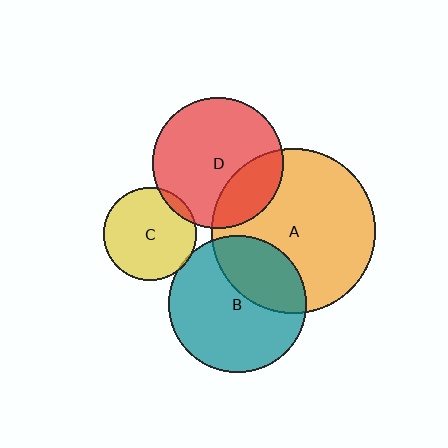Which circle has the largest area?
Circle A (orange).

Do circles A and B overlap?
Yes.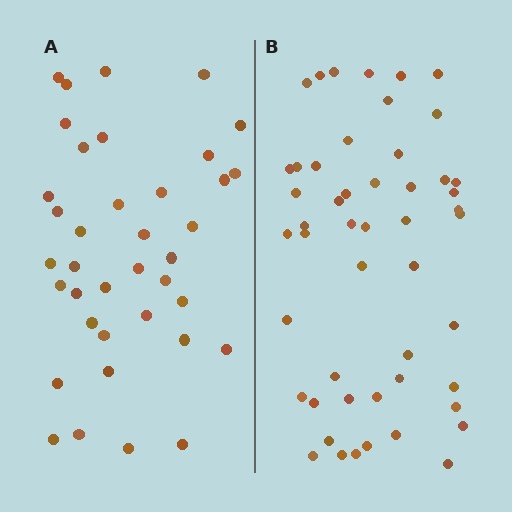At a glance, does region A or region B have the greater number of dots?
Region B (the right region) has more dots.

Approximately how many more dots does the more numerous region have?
Region B has roughly 12 or so more dots than region A.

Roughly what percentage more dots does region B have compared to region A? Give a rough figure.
About 30% more.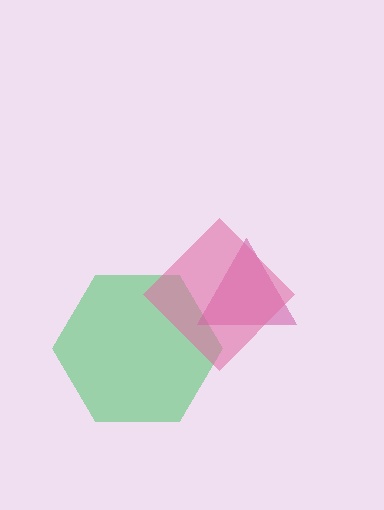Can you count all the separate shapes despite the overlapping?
Yes, there are 3 separate shapes.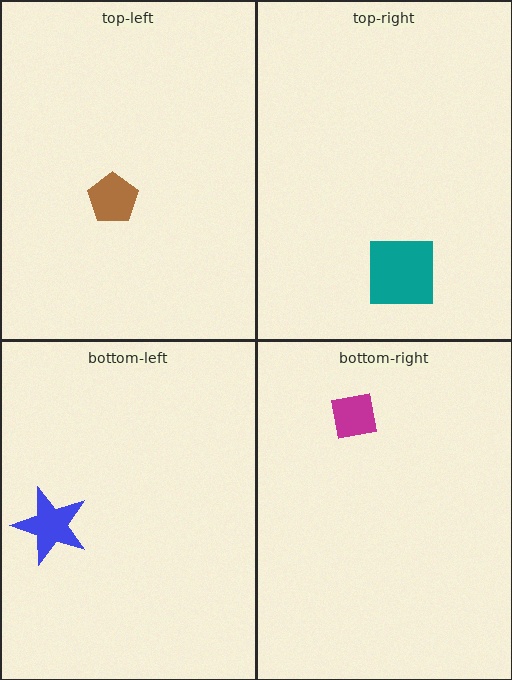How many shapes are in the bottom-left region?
1.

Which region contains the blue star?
The bottom-left region.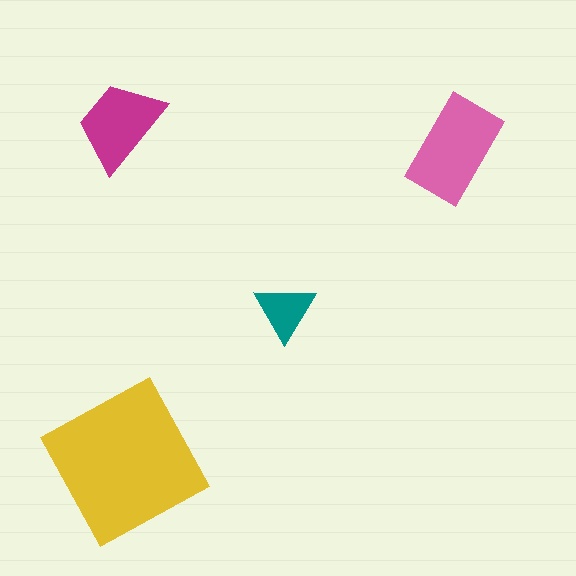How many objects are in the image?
There are 4 objects in the image.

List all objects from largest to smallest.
The yellow square, the pink rectangle, the magenta trapezoid, the teal triangle.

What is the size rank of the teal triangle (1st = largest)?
4th.